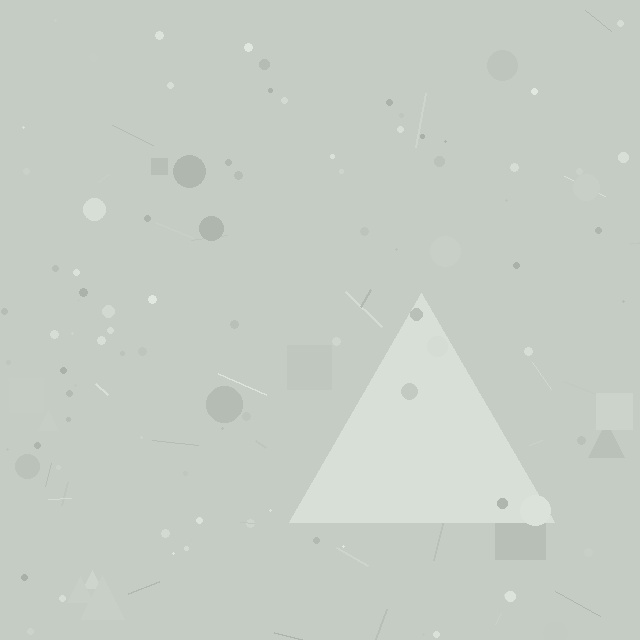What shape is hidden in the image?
A triangle is hidden in the image.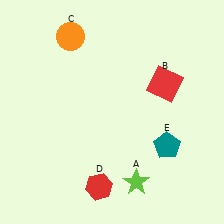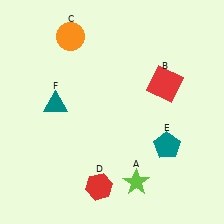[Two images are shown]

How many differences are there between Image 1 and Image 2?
There is 1 difference between the two images.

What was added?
A teal triangle (F) was added in Image 2.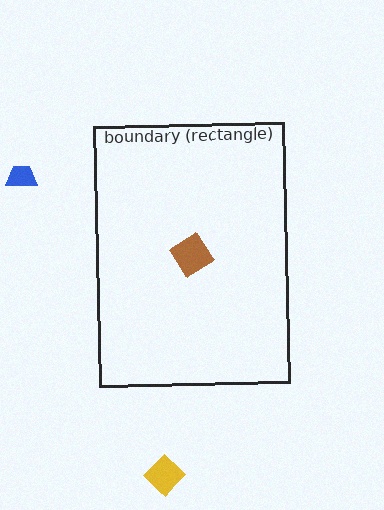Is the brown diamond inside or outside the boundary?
Inside.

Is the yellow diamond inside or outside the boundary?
Outside.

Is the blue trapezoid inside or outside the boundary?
Outside.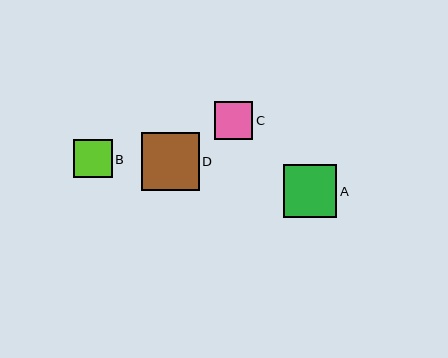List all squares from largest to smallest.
From largest to smallest: D, A, B, C.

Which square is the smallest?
Square C is the smallest with a size of approximately 38 pixels.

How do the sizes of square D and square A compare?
Square D and square A are approximately the same size.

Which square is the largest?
Square D is the largest with a size of approximately 58 pixels.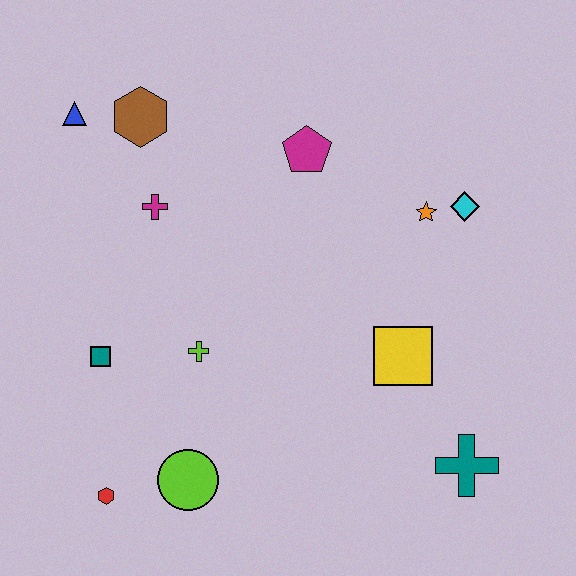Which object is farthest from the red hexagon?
The cyan diamond is farthest from the red hexagon.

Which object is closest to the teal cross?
The yellow square is closest to the teal cross.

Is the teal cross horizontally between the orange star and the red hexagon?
No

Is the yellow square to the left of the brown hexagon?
No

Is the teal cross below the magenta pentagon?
Yes